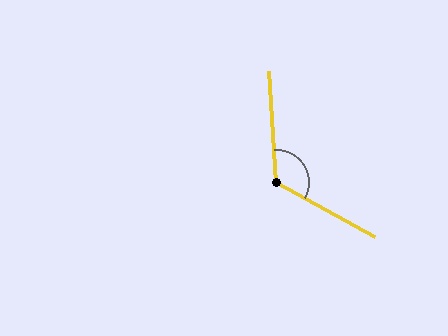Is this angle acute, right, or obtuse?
It is obtuse.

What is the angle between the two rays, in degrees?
Approximately 123 degrees.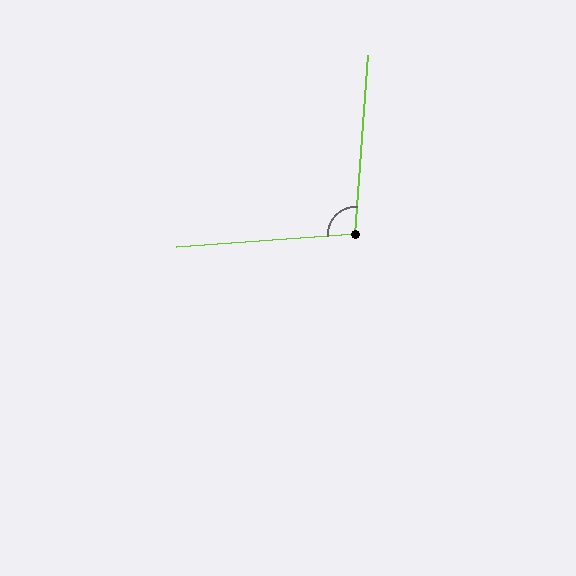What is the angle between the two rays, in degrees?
Approximately 98 degrees.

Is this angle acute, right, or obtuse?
It is obtuse.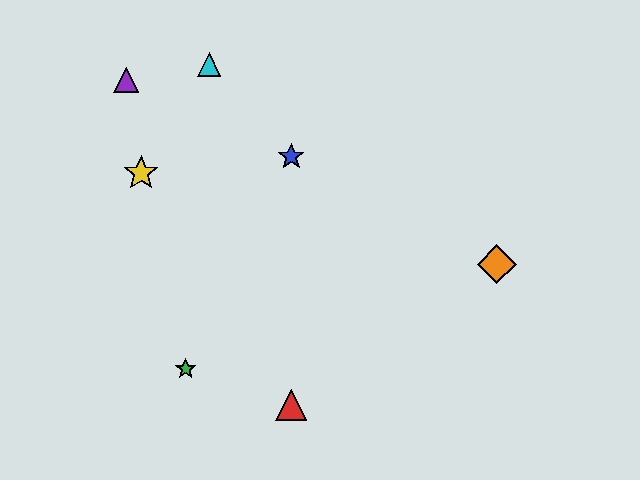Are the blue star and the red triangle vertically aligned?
Yes, both are at x≈291.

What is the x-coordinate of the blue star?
The blue star is at x≈291.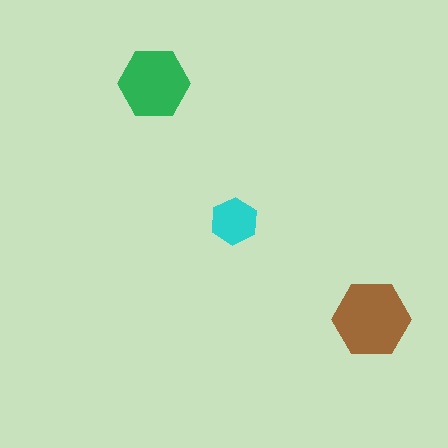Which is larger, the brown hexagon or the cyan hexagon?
The brown one.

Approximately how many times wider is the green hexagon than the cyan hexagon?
About 1.5 times wider.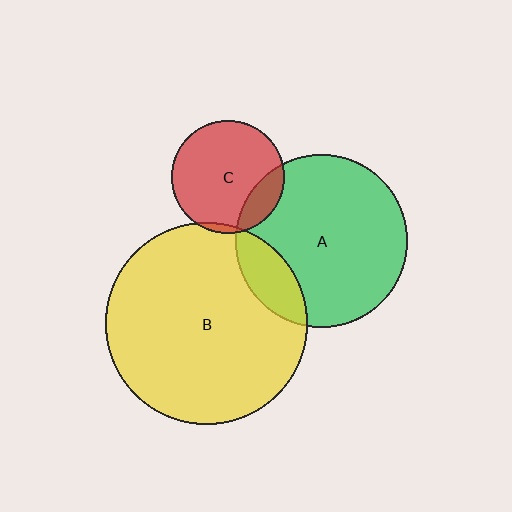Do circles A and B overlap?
Yes.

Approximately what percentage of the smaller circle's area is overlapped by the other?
Approximately 15%.